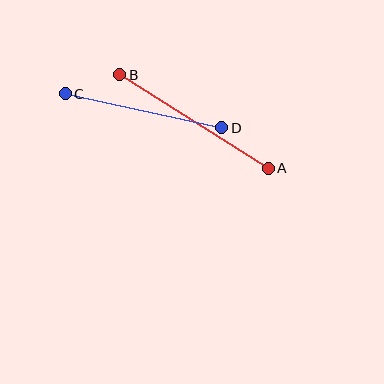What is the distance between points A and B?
The distance is approximately 176 pixels.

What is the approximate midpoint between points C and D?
The midpoint is at approximately (143, 111) pixels.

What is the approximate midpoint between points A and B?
The midpoint is at approximately (194, 122) pixels.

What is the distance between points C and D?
The distance is approximately 160 pixels.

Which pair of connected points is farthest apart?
Points A and B are farthest apart.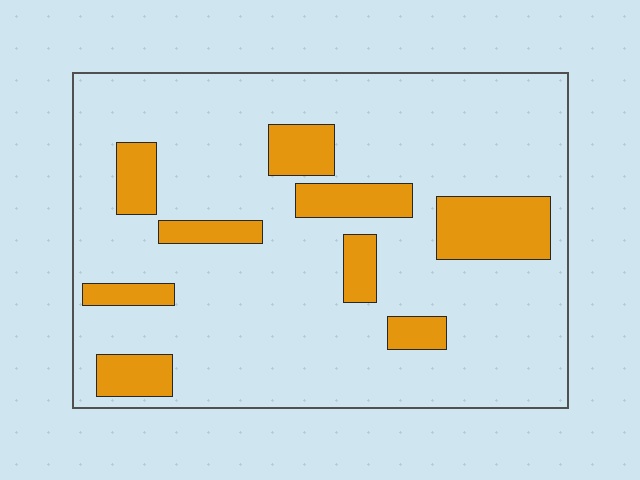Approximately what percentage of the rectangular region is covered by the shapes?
Approximately 20%.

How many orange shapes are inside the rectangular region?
9.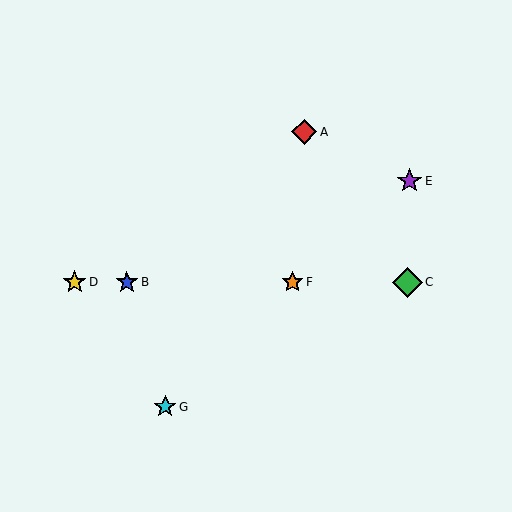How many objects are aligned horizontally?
4 objects (B, C, D, F) are aligned horizontally.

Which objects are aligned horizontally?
Objects B, C, D, F are aligned horizontally.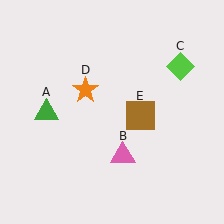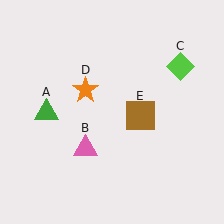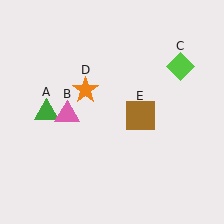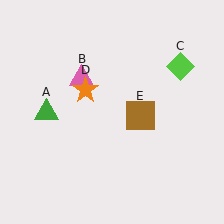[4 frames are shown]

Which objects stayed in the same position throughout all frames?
Green triangle (object A) and lime diamond (object C) and orange star (object D) and brown square (object E) remained stationary.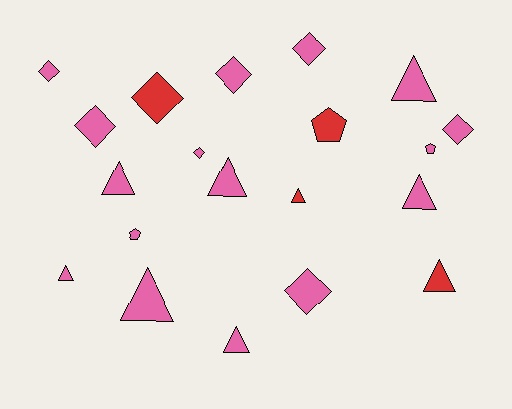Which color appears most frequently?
Pink, with 16 objects.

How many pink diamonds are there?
There are 7 pink diamonds.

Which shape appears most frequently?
Triangle, with 9 objects.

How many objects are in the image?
There are 20 objects.